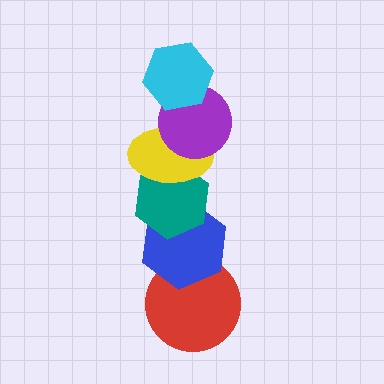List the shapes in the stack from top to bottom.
From top to bottom: the cyan hexagon, the purple circle, the yellow ellipse, the teal hexagon, the blue hexagon, the red circle.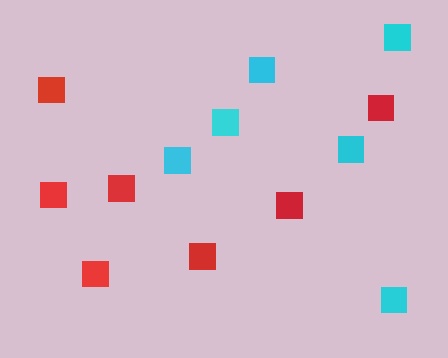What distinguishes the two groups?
There are 2 groups: one group of red squares (7) and one group of cyan squares (6).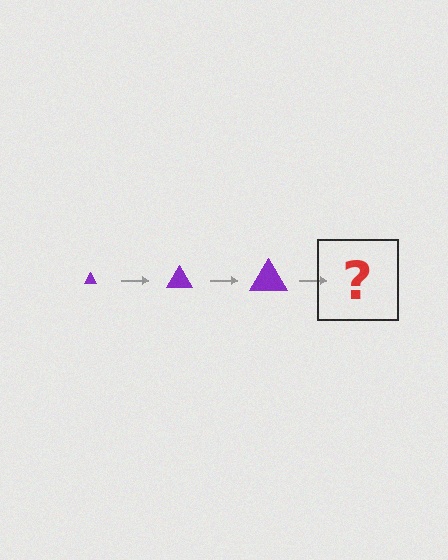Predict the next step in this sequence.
The next step is a purple triangle, larger than the previous one.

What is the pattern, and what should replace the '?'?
The pattern is that the triangle gets progressively larger each step. The '?' should be a purple triangle, larger than the previous one.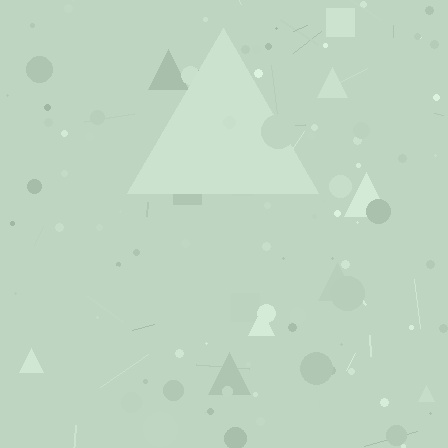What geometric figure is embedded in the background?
A triangle is embedded in the background.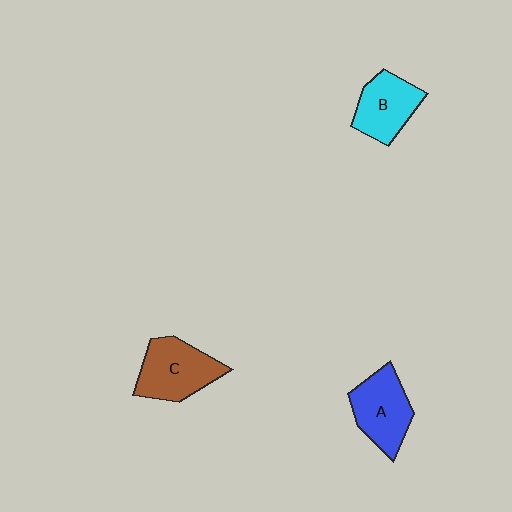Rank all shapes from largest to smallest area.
From largest to smallest: C (brown), A (blue), B (cyan).